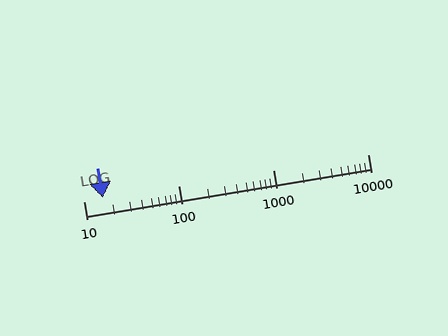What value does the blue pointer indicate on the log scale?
The pointer indicates approximately 16.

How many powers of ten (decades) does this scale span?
The scale spans 3 decades, from 10 to 10000.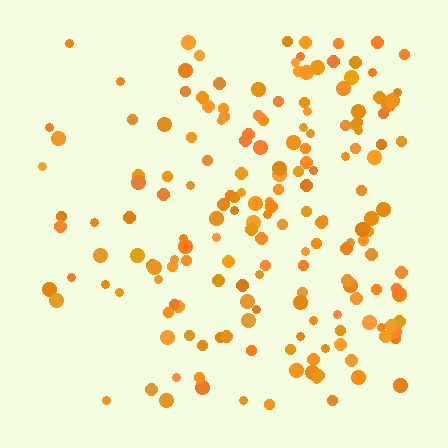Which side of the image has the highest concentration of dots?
The right.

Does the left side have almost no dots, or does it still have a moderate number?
Still a moderate number, just noticeably fewer than the right.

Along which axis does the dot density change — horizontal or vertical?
Horizontal.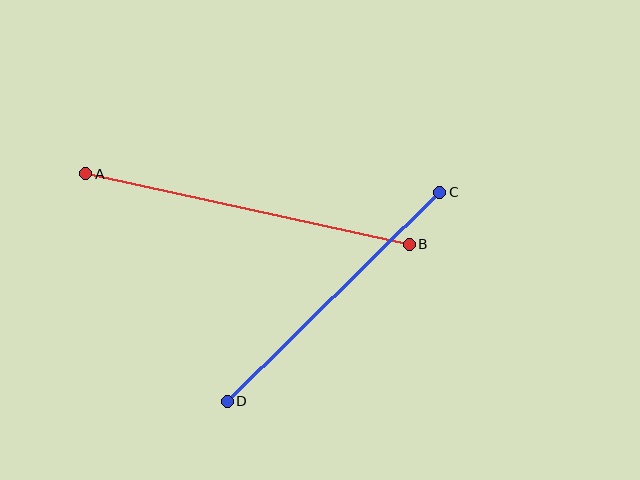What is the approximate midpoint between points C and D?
The midpoint is at approximately (334, 297) pixels.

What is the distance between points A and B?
The distance is approximately 331 pixels.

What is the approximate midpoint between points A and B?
The midpoint is at approximately (248, 209) pixels.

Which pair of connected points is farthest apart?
Points A and B are farthest apart.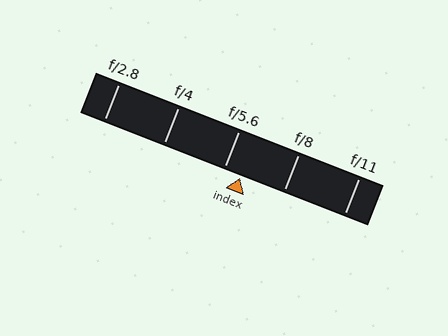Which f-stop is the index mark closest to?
The index mark is closest to f/5.6.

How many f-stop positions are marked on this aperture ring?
There are 5 f-stop positions marked.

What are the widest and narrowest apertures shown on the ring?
The widest aperture shown is f/2.8 and the narrowest is f/11.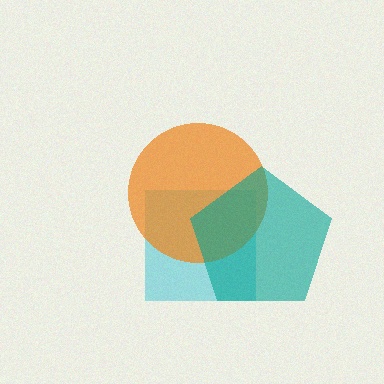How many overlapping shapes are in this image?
There are 3 overlapping shapes in the image.